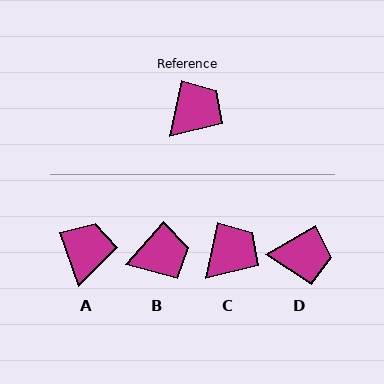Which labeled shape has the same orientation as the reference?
C.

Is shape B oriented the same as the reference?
No, it is off by about 29 degrees.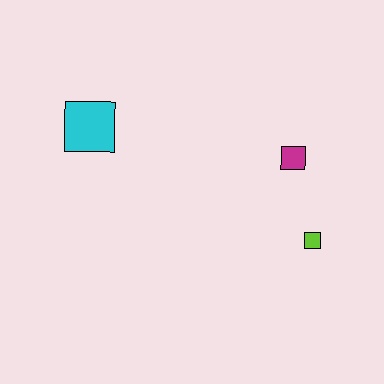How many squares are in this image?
There are 3 squares.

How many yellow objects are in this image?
There are no yellow objects.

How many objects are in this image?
There are 3 objects.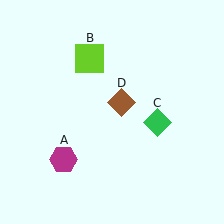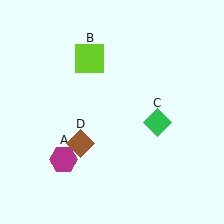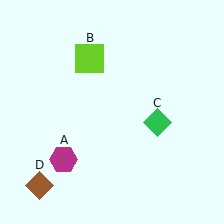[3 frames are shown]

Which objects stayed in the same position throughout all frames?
Magenta hexagon (object A) and lime square (object B) and green diamond (object C) remained stationary.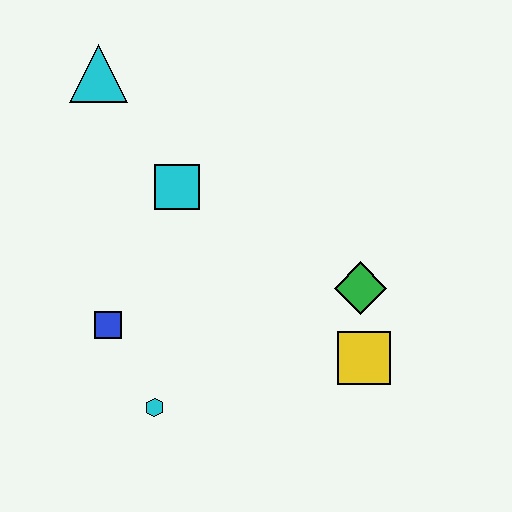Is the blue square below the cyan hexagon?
No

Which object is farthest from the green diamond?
The cyan triangle is farthest from the green diamond.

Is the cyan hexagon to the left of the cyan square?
Yes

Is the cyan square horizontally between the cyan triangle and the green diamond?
Yes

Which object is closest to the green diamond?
The yellow square is closest to the green diamond.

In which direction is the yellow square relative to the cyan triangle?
The yellow square is below the cyan triangle.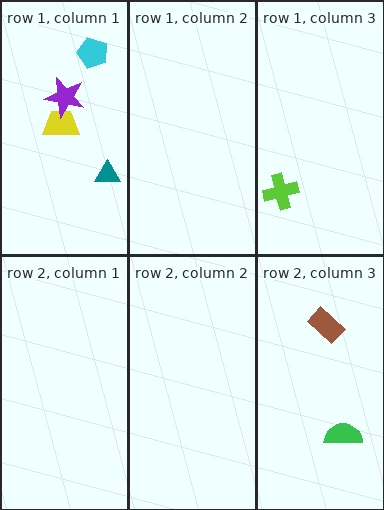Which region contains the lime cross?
The row 1, column 3 region.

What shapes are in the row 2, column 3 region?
The green semicircle, the brown rectangle.